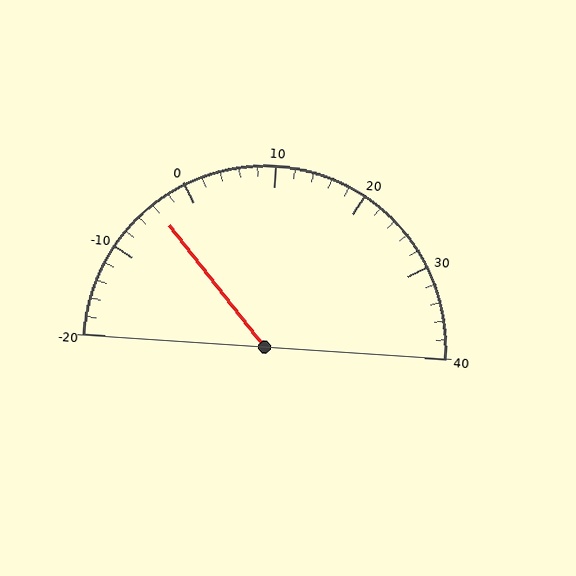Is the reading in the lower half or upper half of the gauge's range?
The reading is in the lower half of the range (-20 to 40).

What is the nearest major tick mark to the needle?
The nearest major tick mark is 0.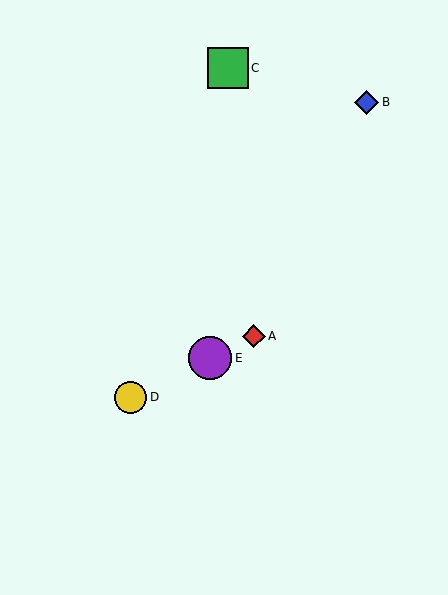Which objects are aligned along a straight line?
Objects A, D, E are aligned along a straight line.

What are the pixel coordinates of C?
Object C is at (228, 68).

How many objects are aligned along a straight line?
3 objects (A, D, E) are aligned along a straight line.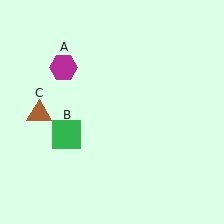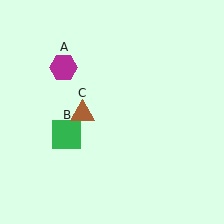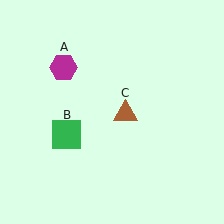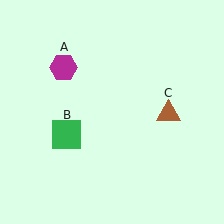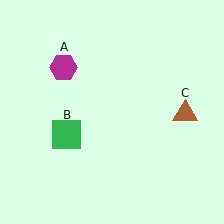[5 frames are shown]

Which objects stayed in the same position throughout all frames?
Magenta hexagon (object A) and green square (object B) remained stationary.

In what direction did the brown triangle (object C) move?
The brown triangle (object C) moved right.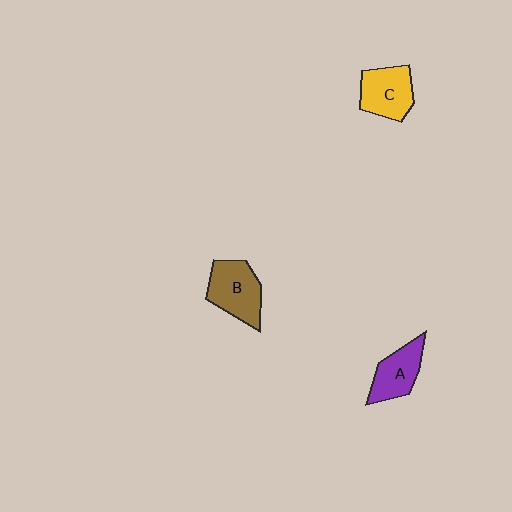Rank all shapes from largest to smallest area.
From largest to smallest: B (brown), C (yellow), A (purple).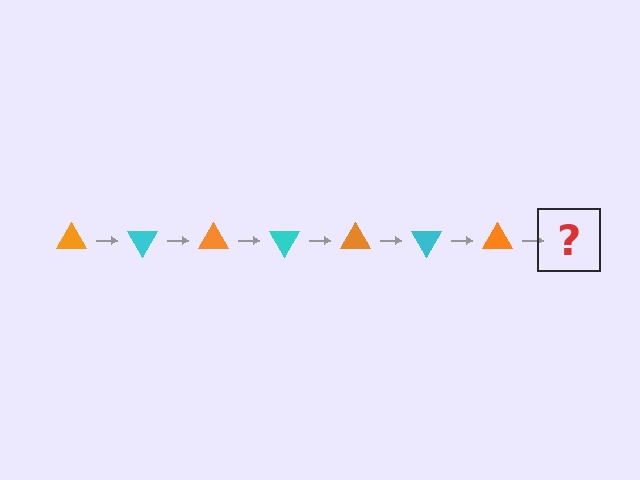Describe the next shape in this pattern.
It should be a cyan triangle, rotated 420 degrees from the start.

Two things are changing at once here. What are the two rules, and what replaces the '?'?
The two rules are that it rotates 60 degrees each step and the color cycles through orange and cyan. The '?' should be a cyan triangle, rotated 420 degrees from the start.